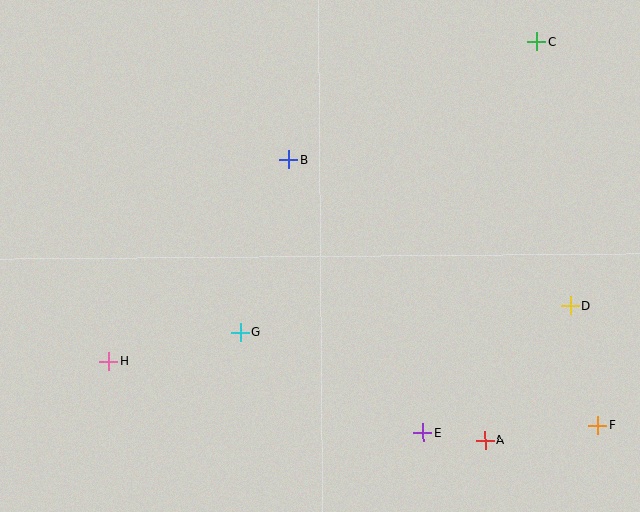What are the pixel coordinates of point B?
Point B is at (289, 160).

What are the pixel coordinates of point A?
Point A is at (485, 440).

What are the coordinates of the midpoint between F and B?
The midpoint between F and B is at (444, 293).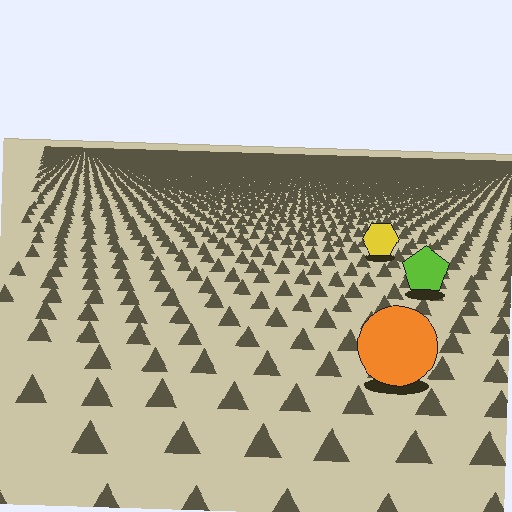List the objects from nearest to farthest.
From nearest to farthest: the orange circle, the lime pentagon, the yellow hexagon.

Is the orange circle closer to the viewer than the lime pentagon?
Yes. The orange circle is closer — you can tell from the texture gradient: the ground texture is coarser near it.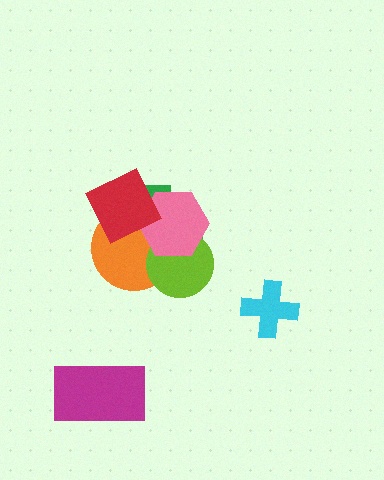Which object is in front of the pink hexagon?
The red diamond is in front of the pink hexagon.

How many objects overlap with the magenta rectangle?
0 objects overlap with the magenta rectangle.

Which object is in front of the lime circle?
The pink hexagon is in front of the lime circle.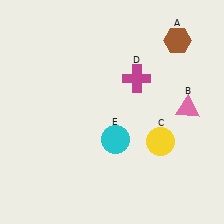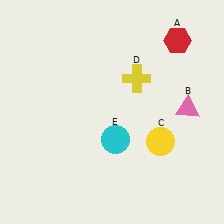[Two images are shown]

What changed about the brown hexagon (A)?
In Image 1, A is brown. In Image 2, it changed to red.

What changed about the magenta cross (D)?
In Image 1, D is magenta. In Image 2, it changed to yellow.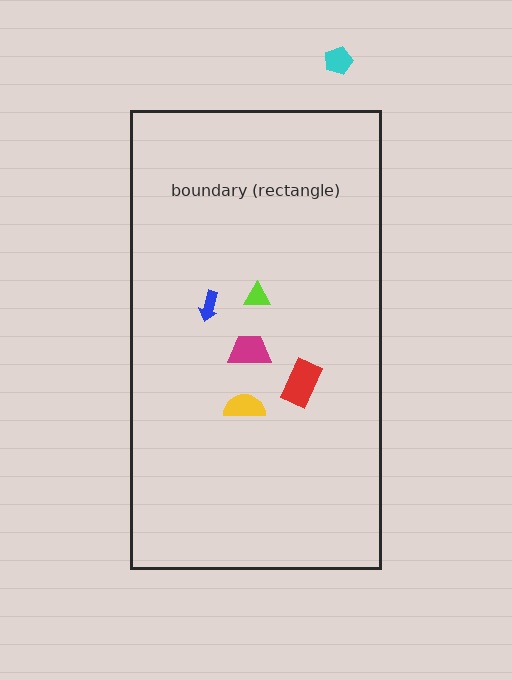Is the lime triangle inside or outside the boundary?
Inside.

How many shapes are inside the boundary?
5 inside, 1 outside.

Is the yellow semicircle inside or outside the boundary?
Inside.